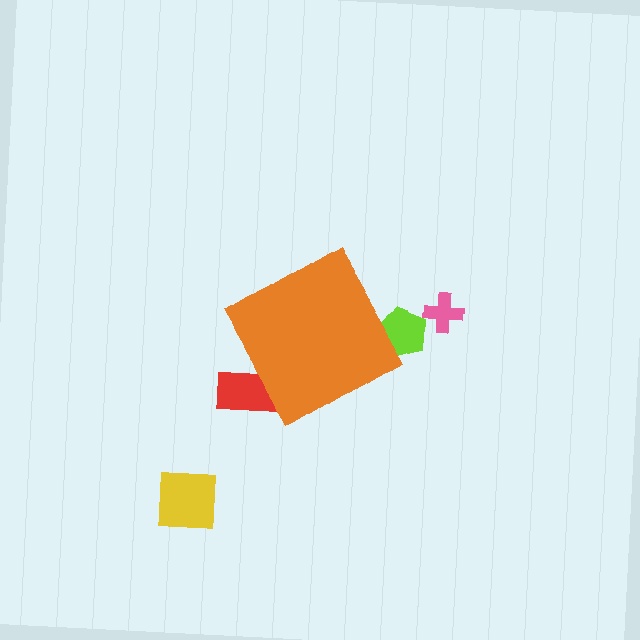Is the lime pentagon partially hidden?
Yes, the lime pentagon is partially hidden behind the orange diamond.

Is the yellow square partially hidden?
No, the yellow square is fully visible.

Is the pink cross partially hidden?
No, the pink cross is fully visible.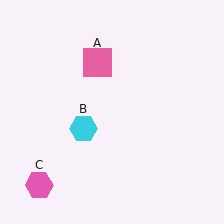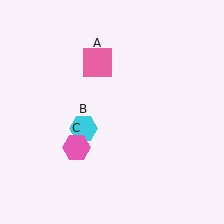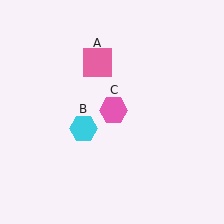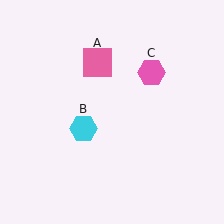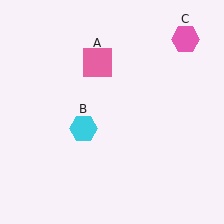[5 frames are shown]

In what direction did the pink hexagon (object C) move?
The pink hexagon (object C) moved up and to the right.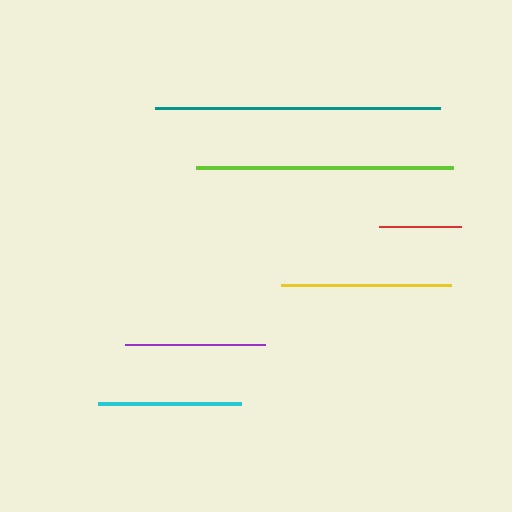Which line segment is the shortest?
The red line is the shortest at approximately 83 pixels.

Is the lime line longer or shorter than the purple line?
The lime line is longer than the purple line.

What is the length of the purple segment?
The purple segment is approximately 139 pixels long.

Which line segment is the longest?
The teal line is the longest at approximately 285 pixels.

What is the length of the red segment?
The red segment is approximately 83 pixels long.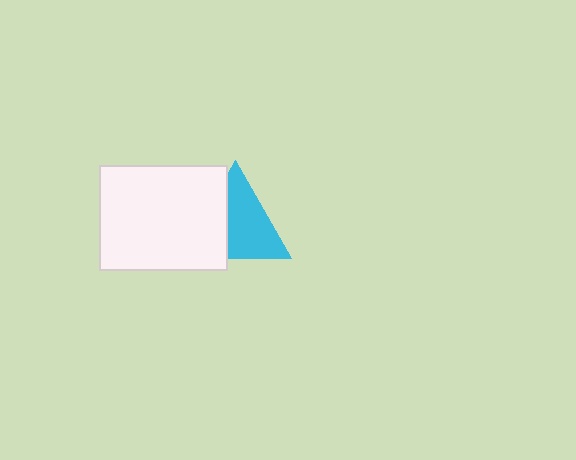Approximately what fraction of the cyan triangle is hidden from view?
Roughly 37% of the cyan triangle is hidden behind the white rectangle.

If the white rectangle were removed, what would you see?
You would see the complete cyan triangle.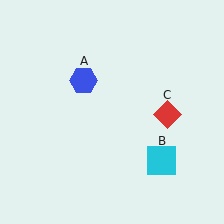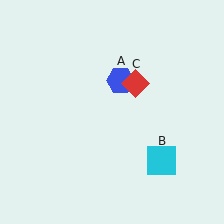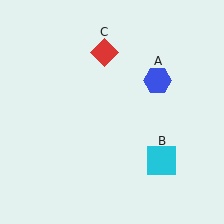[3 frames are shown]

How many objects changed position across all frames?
2 objects changed position: blue hexagon (object A), red diamond (object C).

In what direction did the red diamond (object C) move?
The red diamond (object C) moved up and to the left.